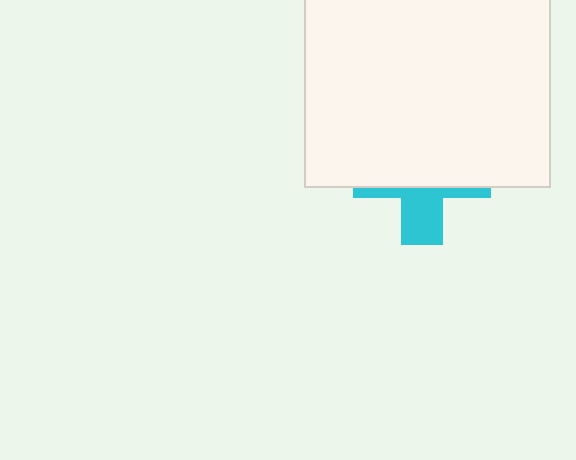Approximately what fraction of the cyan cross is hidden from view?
Roughly 65% of the cyan cross is hidden behind the white rectangle.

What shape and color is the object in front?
The object in front is a white rectangle.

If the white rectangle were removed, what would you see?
You would see the complete cyan cross.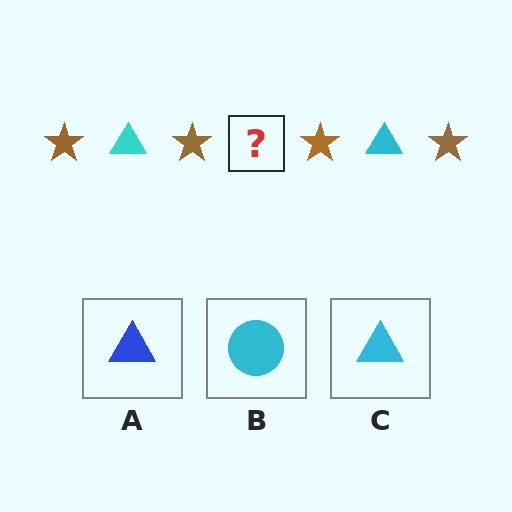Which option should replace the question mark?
Option C.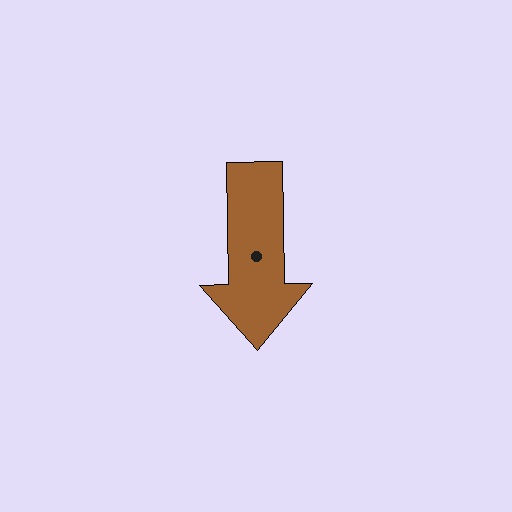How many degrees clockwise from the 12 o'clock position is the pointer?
Approximately 179 degrees.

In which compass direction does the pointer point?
South.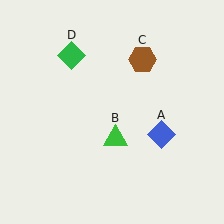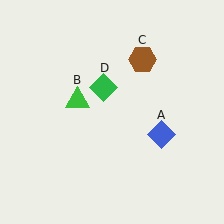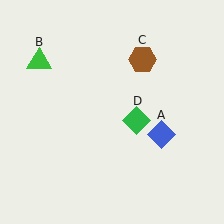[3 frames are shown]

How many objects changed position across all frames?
2 objects changed position: green triangle (object B), green diamond (object D).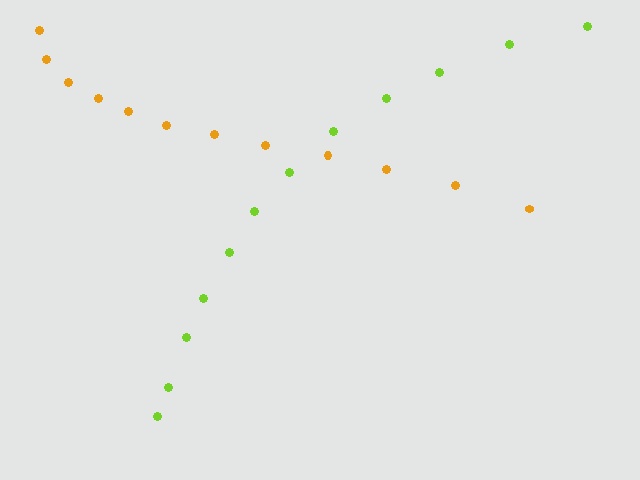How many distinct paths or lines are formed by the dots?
There are 2 distinct paths.